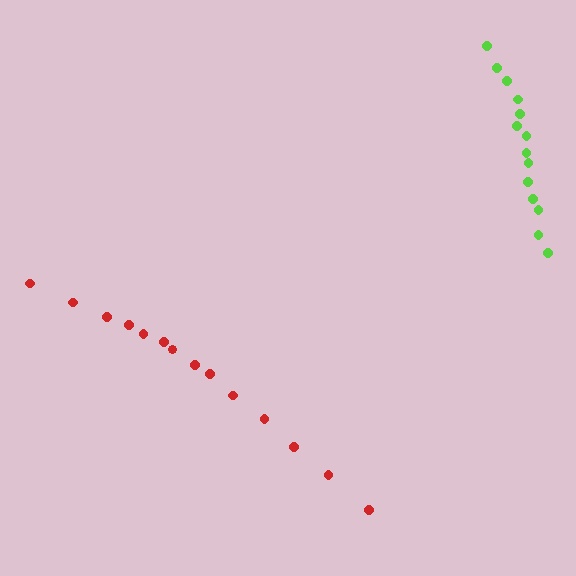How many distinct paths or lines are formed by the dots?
There are 2 distinct paths.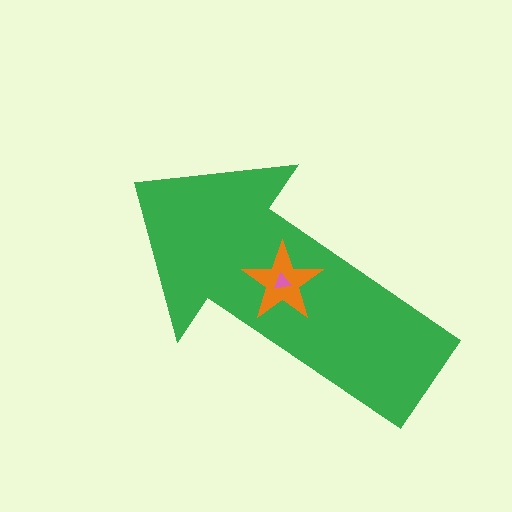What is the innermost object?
The pink triangle.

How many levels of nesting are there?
3.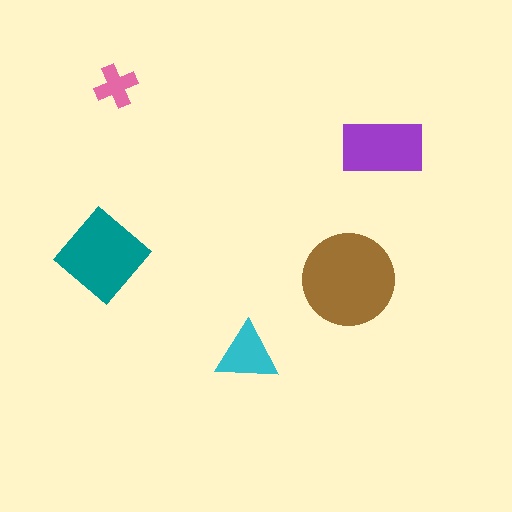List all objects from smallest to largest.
The pink cross, the cyan triangle, the purple rectangle, the teal diamond, the brown circle.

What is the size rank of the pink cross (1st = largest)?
5th.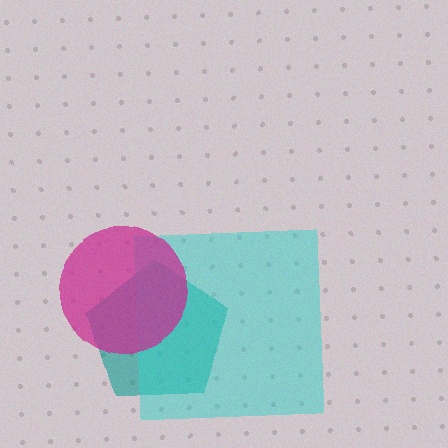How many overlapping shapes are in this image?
There are 3 overlapping shapes in the image.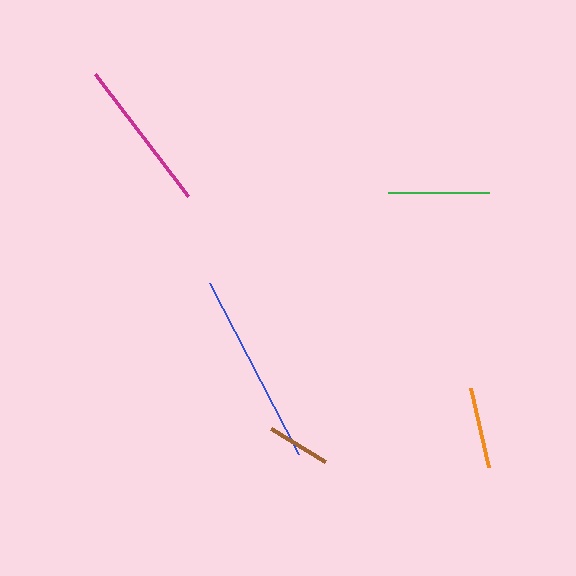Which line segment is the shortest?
The brown line is the shortest at approximately 64 pixels.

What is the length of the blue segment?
The blue segment is approximately 192 pixels long.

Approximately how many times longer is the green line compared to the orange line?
The green line is approximately 1.2 times the length of the orange line.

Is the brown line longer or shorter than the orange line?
The orange line is longer than the brown line.